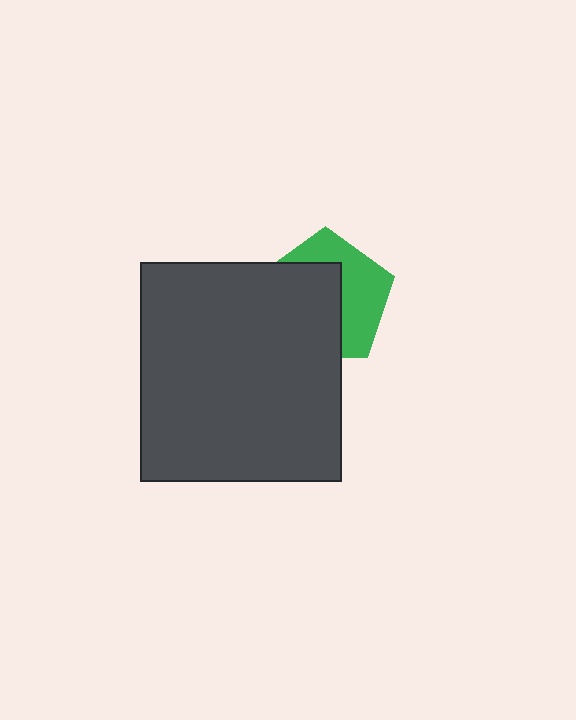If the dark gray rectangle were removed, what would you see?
You would see the complete green pentagon.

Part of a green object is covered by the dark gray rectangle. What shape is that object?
It is a pentagon.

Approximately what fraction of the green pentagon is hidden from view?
Roughly 55% of the green pentagon is hidden behind the dark gray rectangle.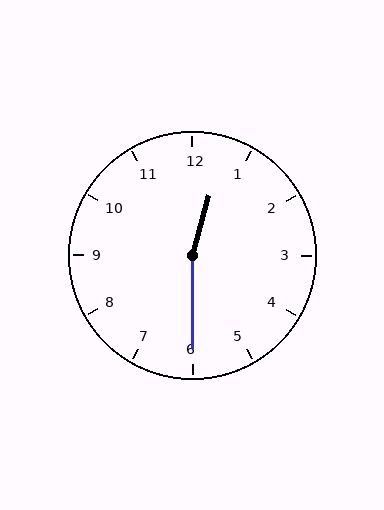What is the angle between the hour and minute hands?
Approximately 165 degrees.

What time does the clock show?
12:30.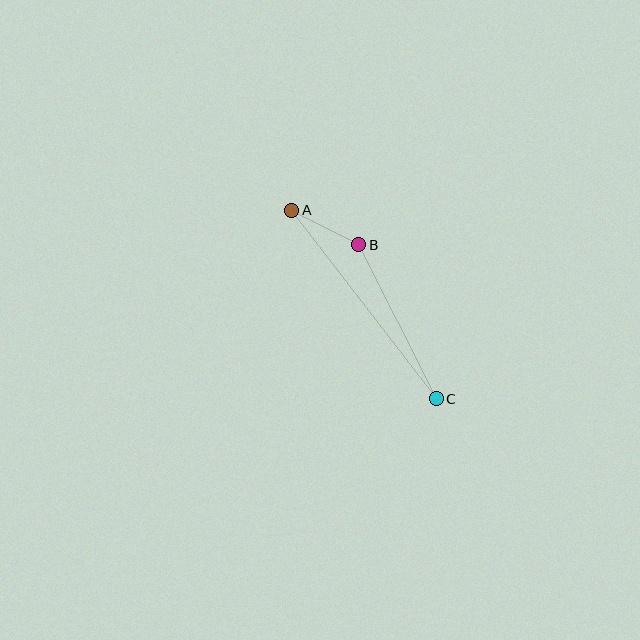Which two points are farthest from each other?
Points A and C are farthest from each other.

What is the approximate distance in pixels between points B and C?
The distance between B and C is approximately 173 pixels.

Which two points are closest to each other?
Points A and B are closest to each other.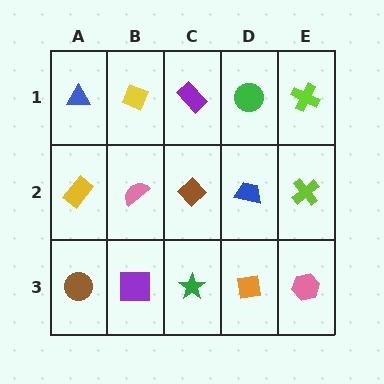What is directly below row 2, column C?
A green star.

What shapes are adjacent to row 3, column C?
A brown diamond (row 2, column C), a purple square (row 3, column B), an orange square (row 3, column D).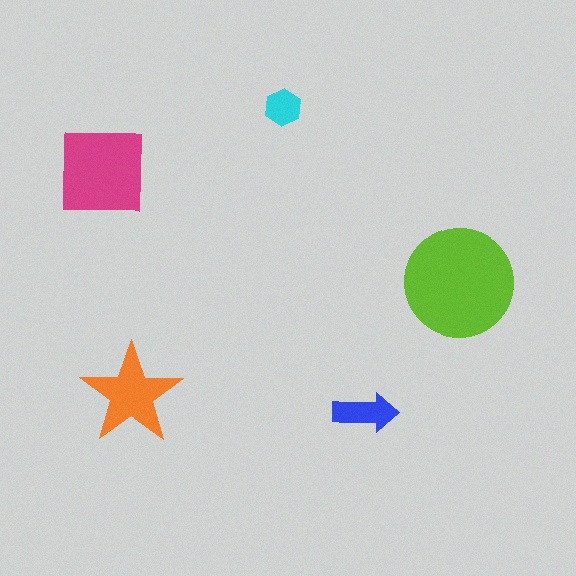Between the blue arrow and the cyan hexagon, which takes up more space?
The blue arrow.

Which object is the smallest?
The cyan hexagon.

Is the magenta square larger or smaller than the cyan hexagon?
Larger.